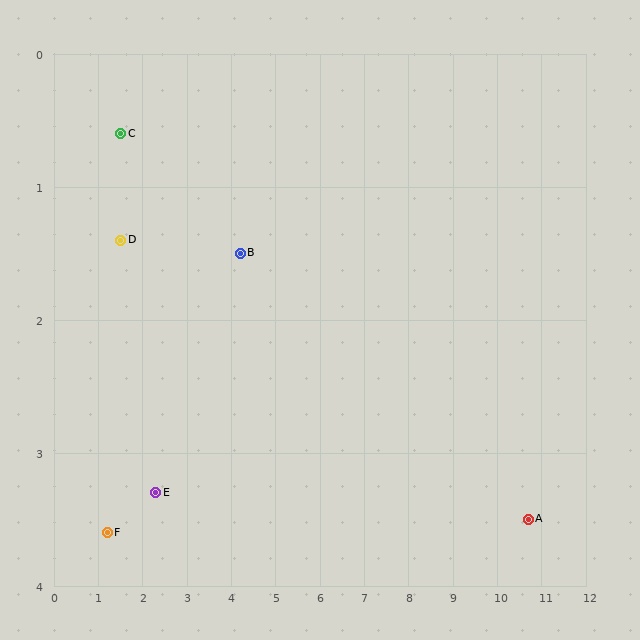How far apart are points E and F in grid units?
Points E and F are about 1.1 grid units apart.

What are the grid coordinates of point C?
Point C is at approximately (1.5, 0.6).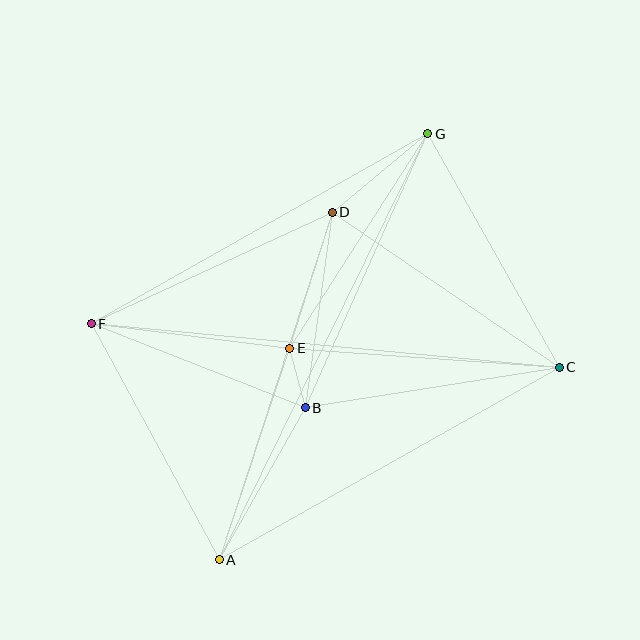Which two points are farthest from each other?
Points A and G are farthest from each other.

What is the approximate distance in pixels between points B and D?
The distance between B and D is approximately 197 pixels.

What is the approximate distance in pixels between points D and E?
The distance between D and E is approximately 142 pixels.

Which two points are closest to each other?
Points B and E are closest to each other.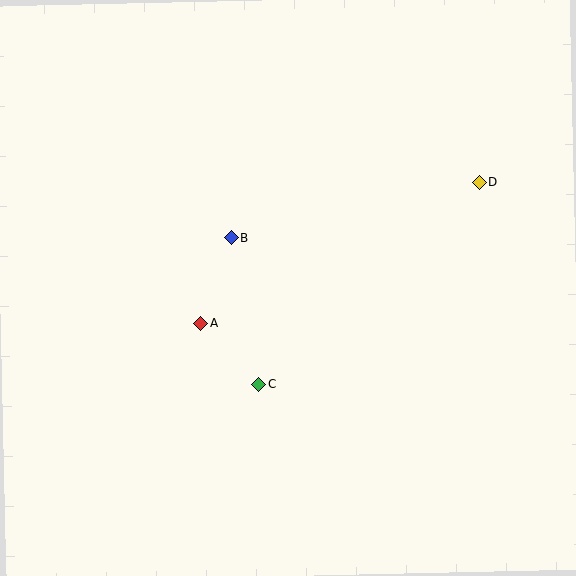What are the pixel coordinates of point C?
Point C is at (259, 384).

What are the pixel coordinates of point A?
Point A is at (201, 323).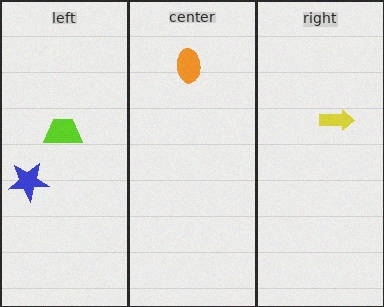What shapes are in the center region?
The orange ellipse.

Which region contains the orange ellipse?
The center region.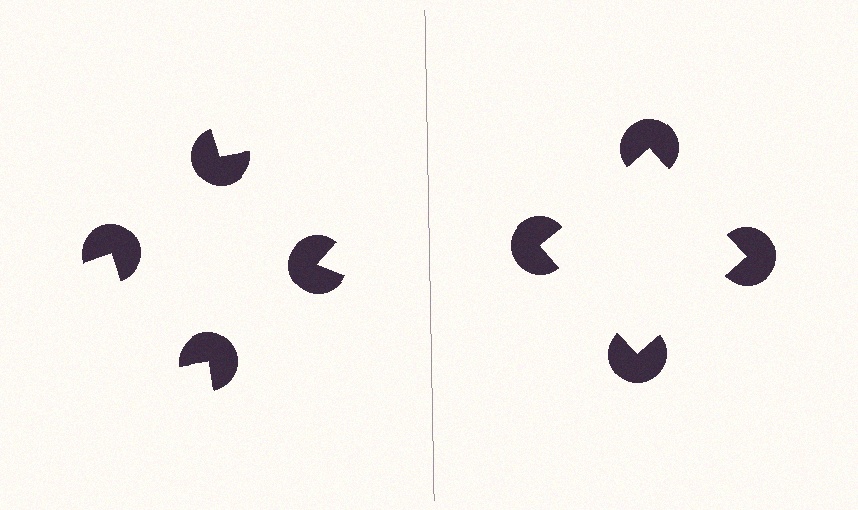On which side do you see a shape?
An illusory square appears on the right side. On the left side the wedge cuts are rotated, so no coherent shape forms.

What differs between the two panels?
The pac-man discs are positioned identically on both sides; only the wedge orientations differ. On the right they align to a square; on the left they are misaligned.